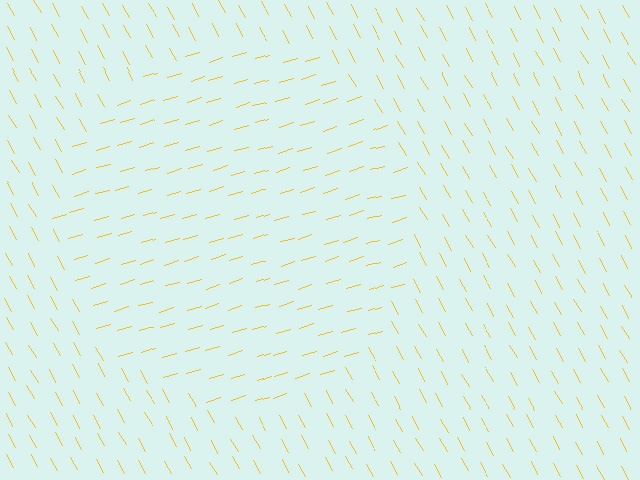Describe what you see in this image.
The image is filled with small yellow line segments. A circle region in the image has lines oriented differently from the surrounding lines, creating a visible texture boundary.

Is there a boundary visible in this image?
Yes, there is a texture boundary formed by a change in line orientation.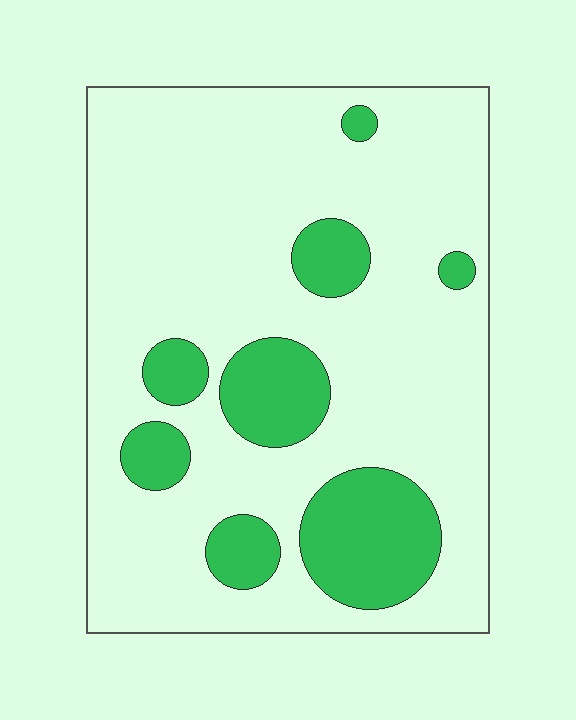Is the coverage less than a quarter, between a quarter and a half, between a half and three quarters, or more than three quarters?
Less than a quarter.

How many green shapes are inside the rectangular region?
8.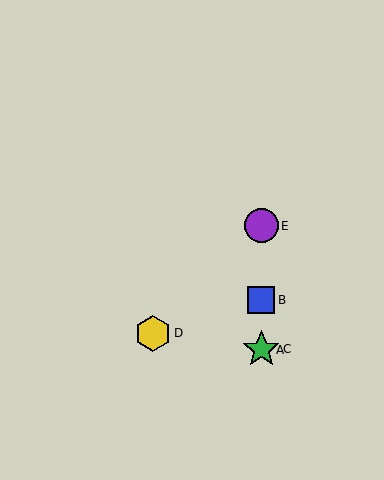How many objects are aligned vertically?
4 objects (A, B, C, E) are aligned vertically.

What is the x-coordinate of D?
Object D is at x≈153.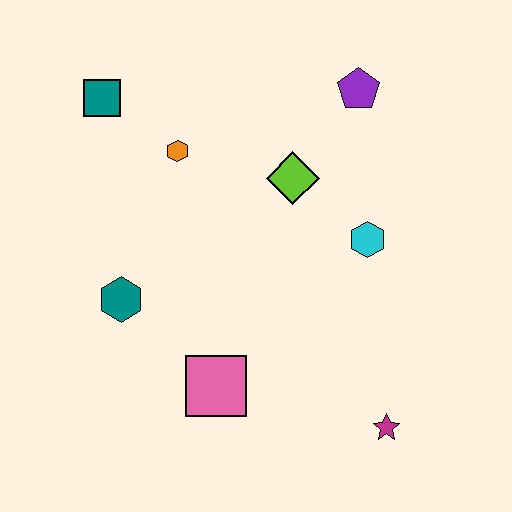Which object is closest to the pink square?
The teal hexagon is closest to the pink square.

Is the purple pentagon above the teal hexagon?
Yes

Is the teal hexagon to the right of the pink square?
No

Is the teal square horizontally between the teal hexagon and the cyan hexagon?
No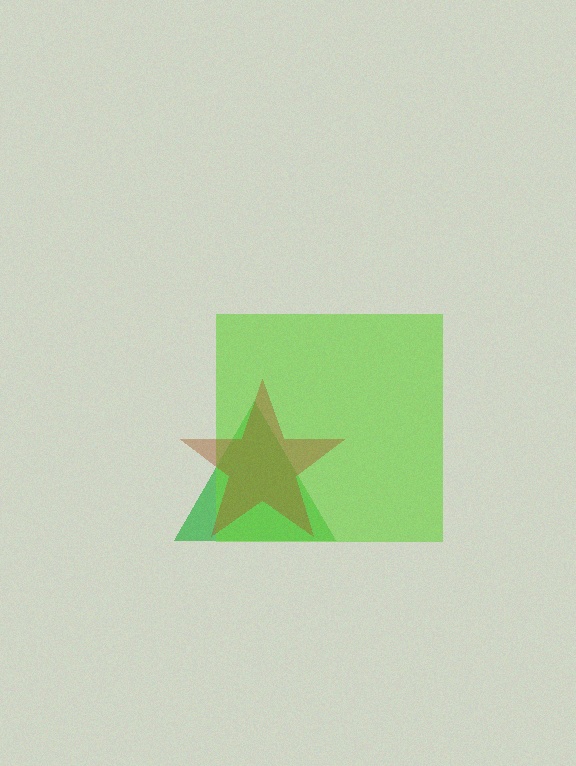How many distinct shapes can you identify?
There are 3 distinct shapes: a green triangle, a lime square, a brown star.